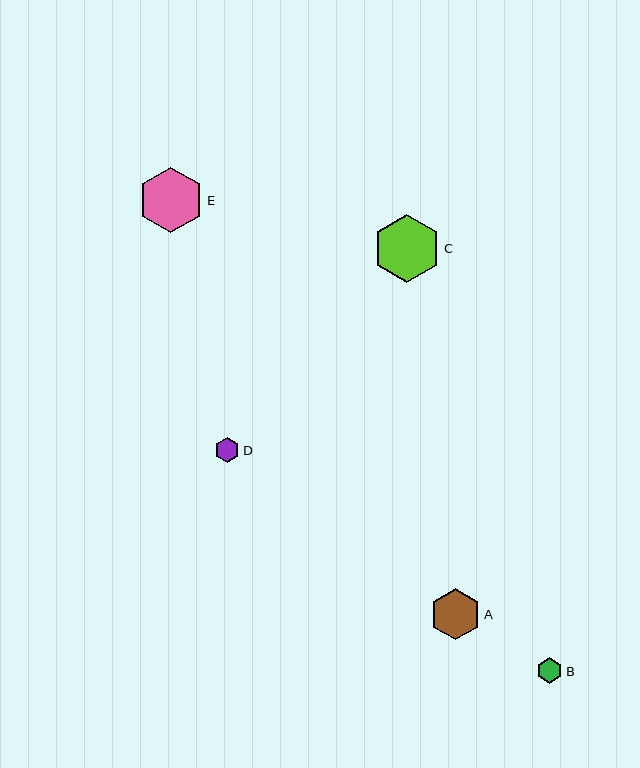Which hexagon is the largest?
Hexagon C is the largest with a size of approximately 69 pixels.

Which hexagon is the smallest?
Hexagon D is the smallest with a size of approximately 25 pixels.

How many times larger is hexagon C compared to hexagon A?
Hexagon C is approximately 1.4 times the size of hexagon A.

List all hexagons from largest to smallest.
From largest to smallest: C, E, A, B, D.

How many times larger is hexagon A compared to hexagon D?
Hexagon A is approximately 2.1 times the size of hexagon D.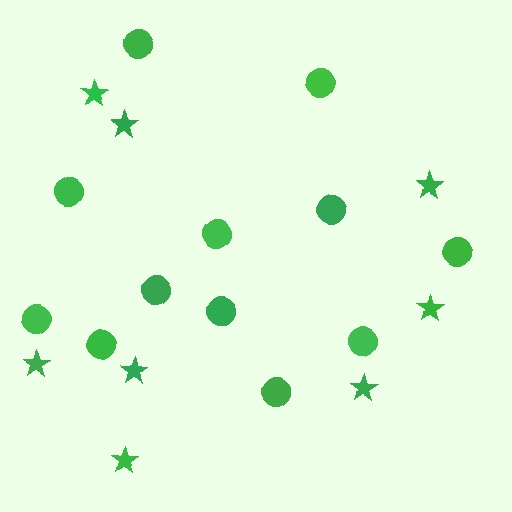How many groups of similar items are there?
There are 2 groups: one group of circles (12) and one group of stars (8).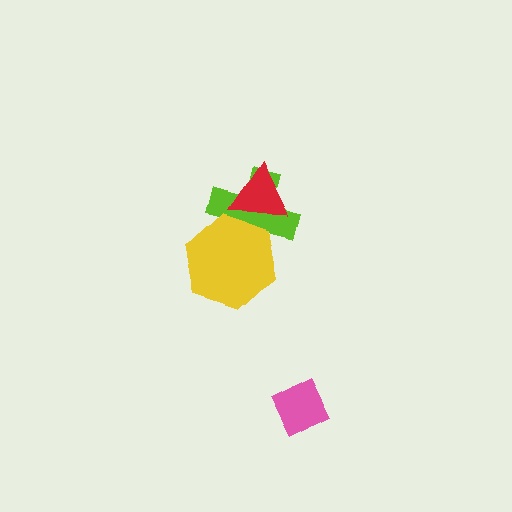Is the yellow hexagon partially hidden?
No, no other shape covers it.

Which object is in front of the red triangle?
The yellow hexagon is in front of the red triangle.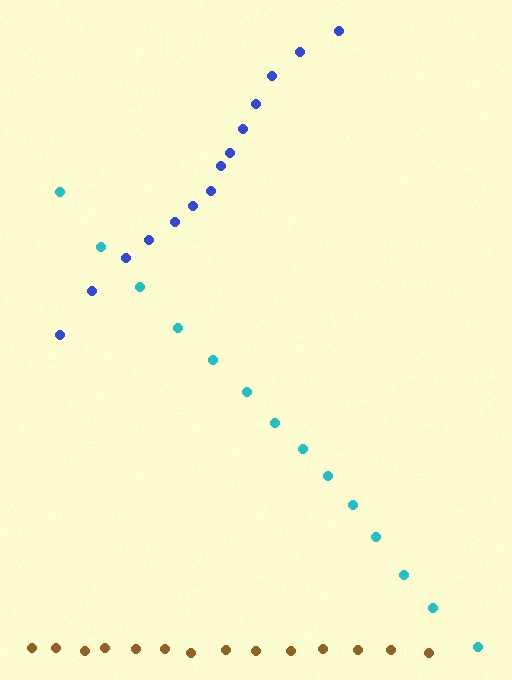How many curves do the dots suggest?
There are 3 distinct paths.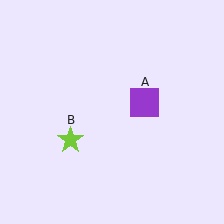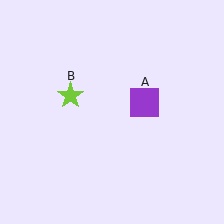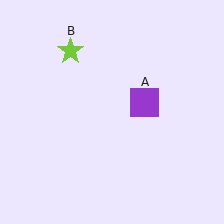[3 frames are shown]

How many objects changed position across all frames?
1 object changed position: lime star (object B).